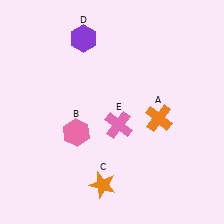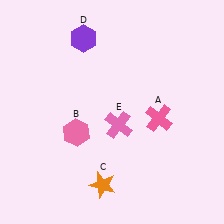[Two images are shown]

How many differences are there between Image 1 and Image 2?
There is 1 difference between the two images.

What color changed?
The cross (A) changed from orange in Image 1 to pink in Image 2.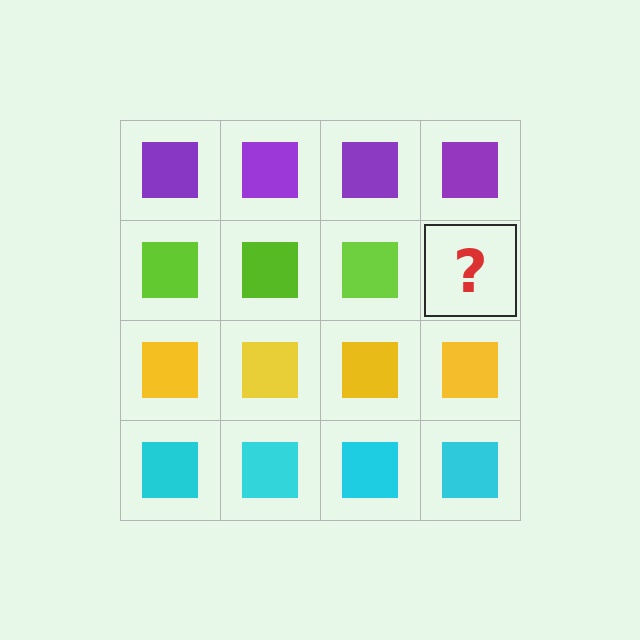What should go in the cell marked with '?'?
The missing cell should contain a lime square.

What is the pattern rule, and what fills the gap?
The rule is that each row has a consistent color. The gap should be filled with a lime square.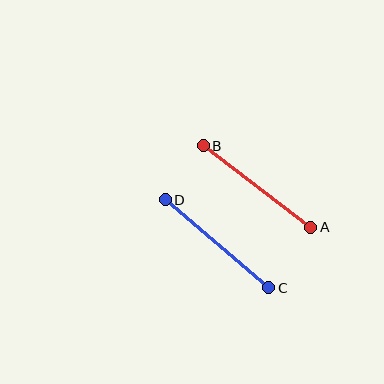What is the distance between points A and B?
The distance is approximately 135 pixels.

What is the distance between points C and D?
The distance is approximately 136 pixels.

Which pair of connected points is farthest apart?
Points C and D are farthest apart.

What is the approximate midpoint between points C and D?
The midpoint is at approximately (217, 244) pixels.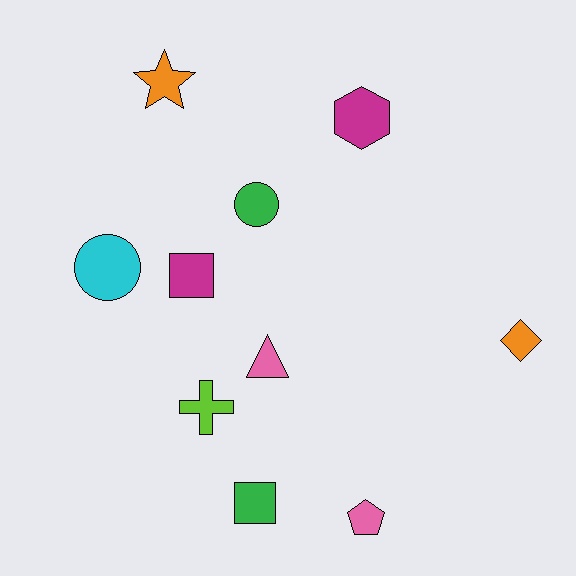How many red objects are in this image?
There are no red objects.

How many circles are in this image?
There are 2 circles.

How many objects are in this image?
There are 10 objects.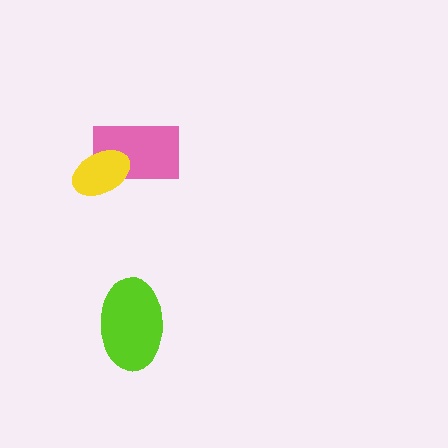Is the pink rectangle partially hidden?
Yes, it is partially covered by another shape.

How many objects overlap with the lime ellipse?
0 objects overlap with the lime ellipse.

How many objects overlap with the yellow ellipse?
1 object overlaps with the yellow ellipse.